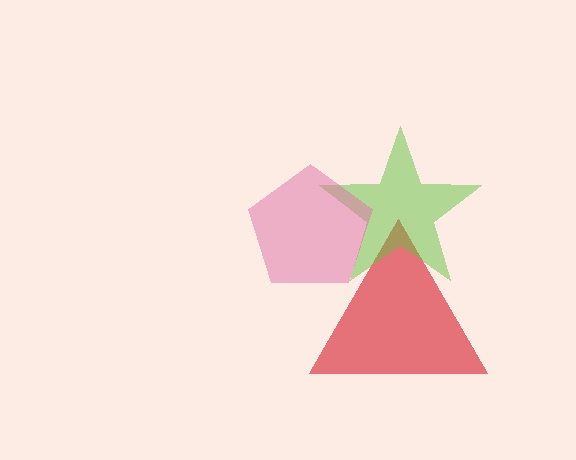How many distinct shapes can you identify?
There are 3 distinct shapes: a red triangle, a lime star, a pink pentagon.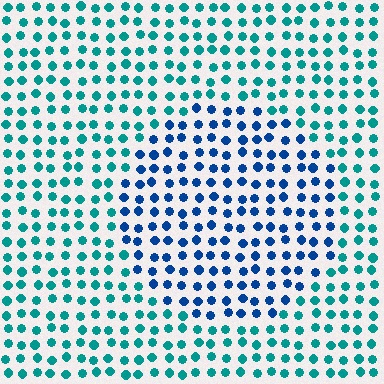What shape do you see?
I see a circle.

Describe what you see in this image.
The image is filled with small teal elements in a uniform arrangement. A circle-shaped region is visible where the elements are tinted to a slightly different hue, forming a subtle color boundary.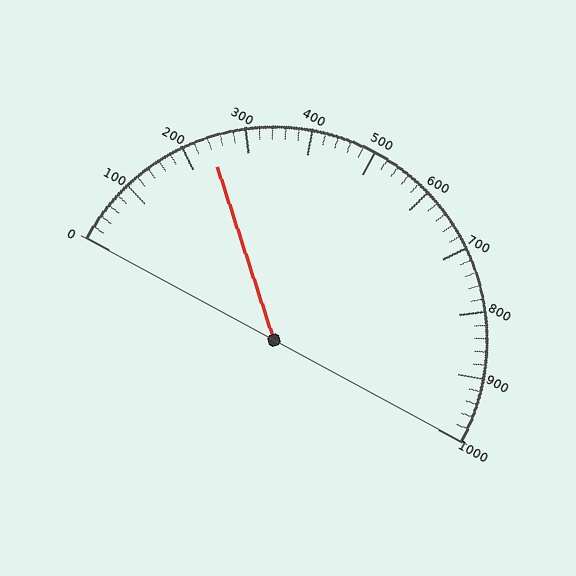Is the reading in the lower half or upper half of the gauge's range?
The reading is in the lower half of the range (0 to 1000).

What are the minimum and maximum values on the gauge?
The gauge ranges from 0 to 1000.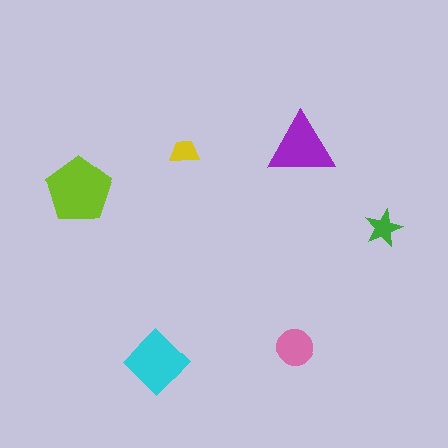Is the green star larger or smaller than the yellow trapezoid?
Larger.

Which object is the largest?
The lime pentagon.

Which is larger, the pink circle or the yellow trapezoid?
The pink circle.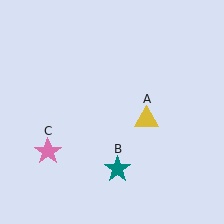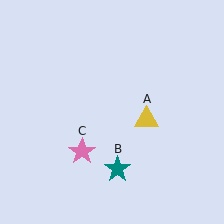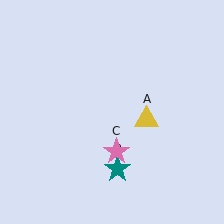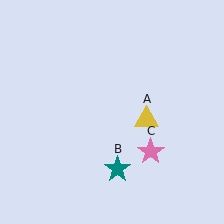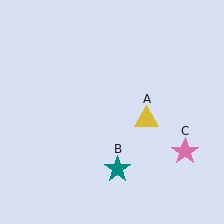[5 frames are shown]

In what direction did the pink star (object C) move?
The pink star (object C) moved right.